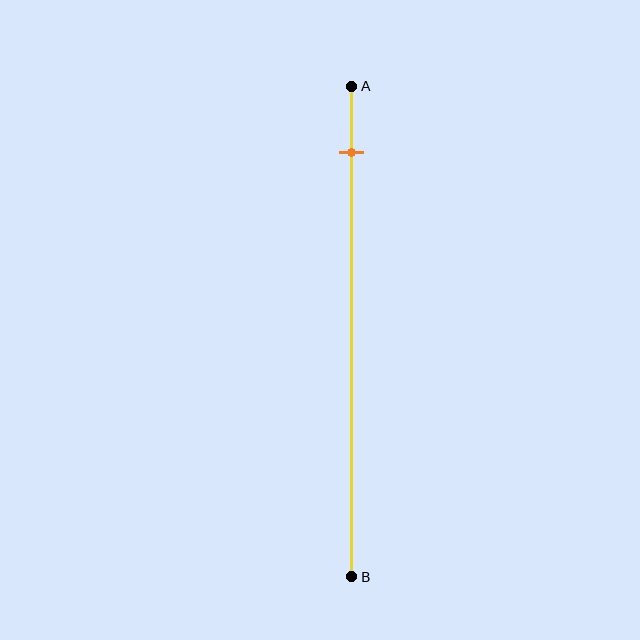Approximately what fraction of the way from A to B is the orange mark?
The orange mark is approximately 15% of the way from A to B.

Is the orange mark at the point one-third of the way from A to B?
No, the mark is at about 15% from A, not at the 33% one-third point.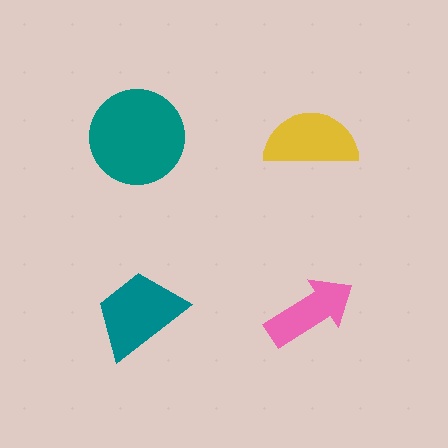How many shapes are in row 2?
2 shapes.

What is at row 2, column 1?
A teal trapezoid.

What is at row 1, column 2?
A yellow semicircle.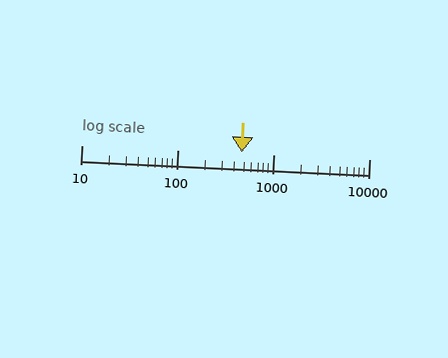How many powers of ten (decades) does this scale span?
The scale spans 3 decades, from 10 to 10000.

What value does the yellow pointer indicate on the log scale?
The pointer indicates approximately 470.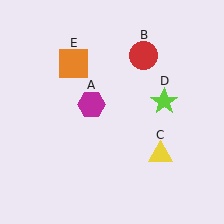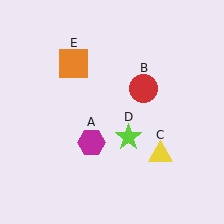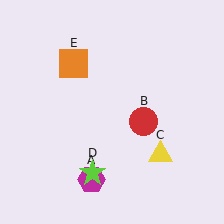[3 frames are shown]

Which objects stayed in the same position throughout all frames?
Yellow triangle (object C) and orange square (object E) remained stationary.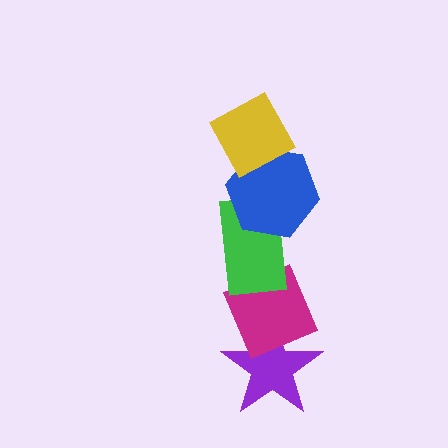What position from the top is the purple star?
The purple star is 5th from the top.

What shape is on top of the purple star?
The magenta diamond is on top of the purple star.